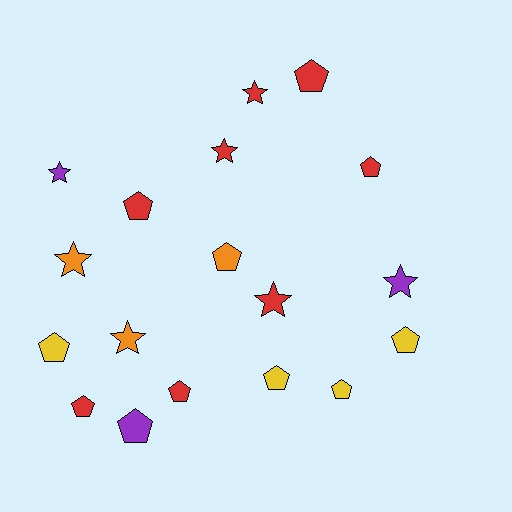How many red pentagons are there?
There are 5 red pentagons.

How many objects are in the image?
There are 18 objects.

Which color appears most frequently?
Red, with 8 objects.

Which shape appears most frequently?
Pentagon, with 11 objects.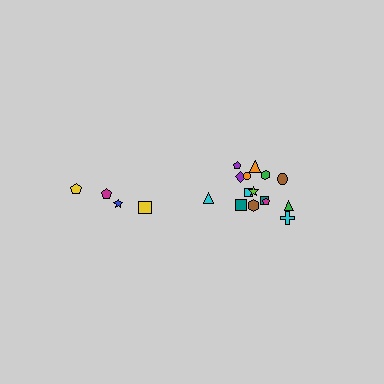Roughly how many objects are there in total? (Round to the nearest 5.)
Roughly 20 objects in total.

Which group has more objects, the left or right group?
The right group.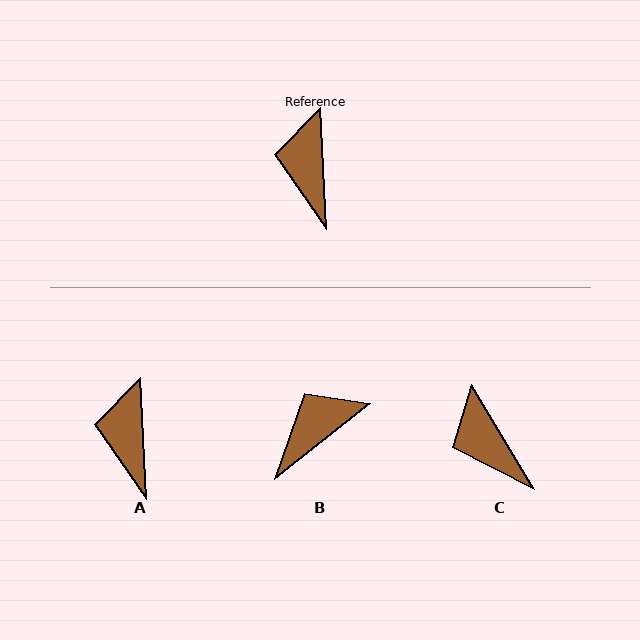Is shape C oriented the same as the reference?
No, it is off by about 28 degrees.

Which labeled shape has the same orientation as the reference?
A.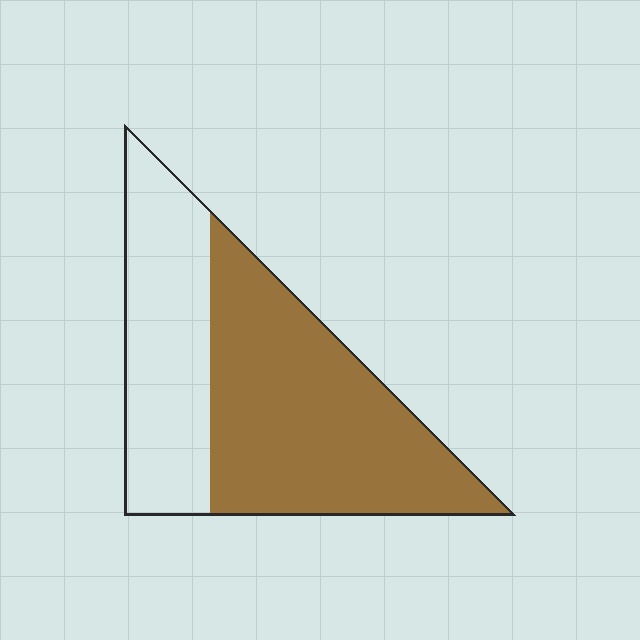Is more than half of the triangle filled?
Yes.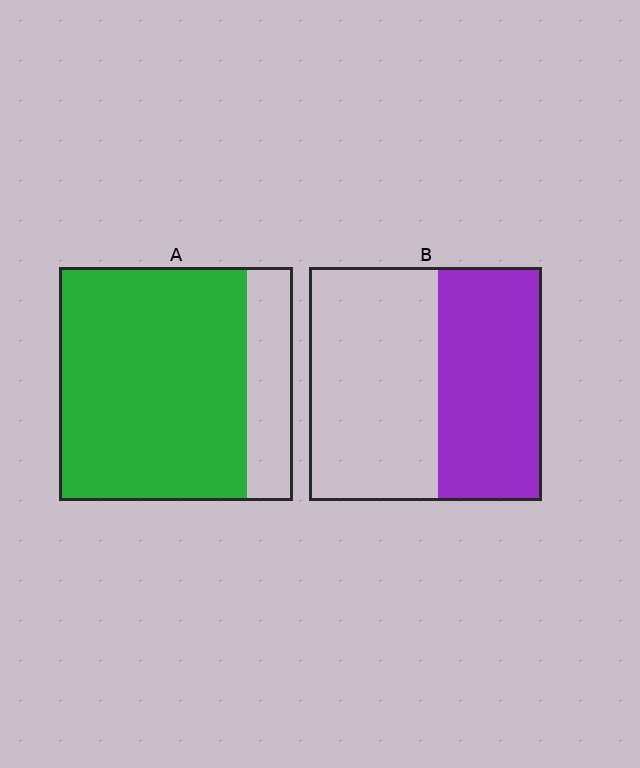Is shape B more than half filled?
No.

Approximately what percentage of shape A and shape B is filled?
A is approximately 80% and B is approximately 45%.